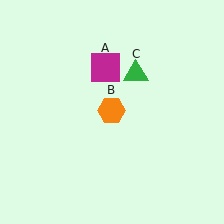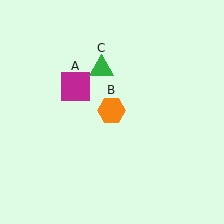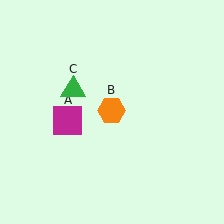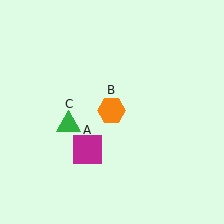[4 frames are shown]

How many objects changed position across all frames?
2 objects changed position: magenta square (object A), green triangle (object C).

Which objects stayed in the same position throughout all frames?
Orange hexagon (object B) remained stationary.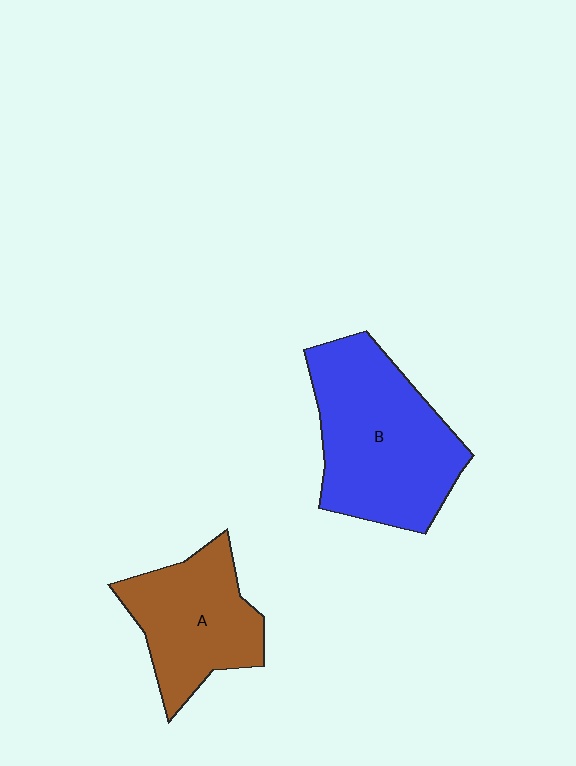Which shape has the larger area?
Shape B (blue).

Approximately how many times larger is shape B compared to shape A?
Approximately 1.4 times.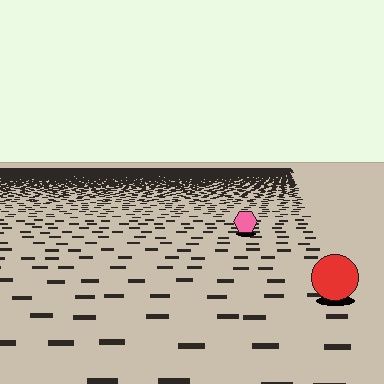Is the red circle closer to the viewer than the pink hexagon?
Yes. The red circle is closer — you can tell from the texture gradient: the ground texture is coarser near it.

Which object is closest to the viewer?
The red circle is closest. The texture marks near it are larger and more spread out.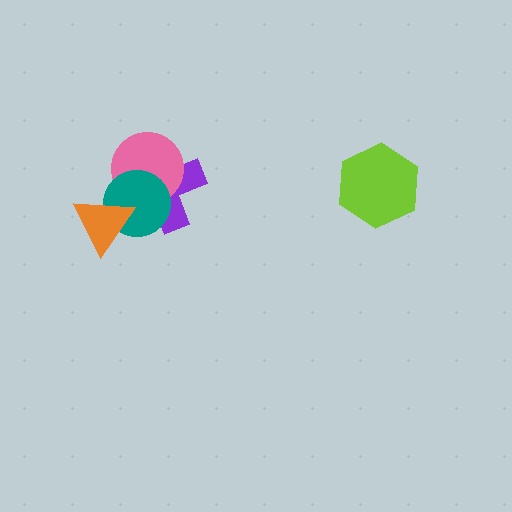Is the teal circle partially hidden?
Yes, it is partially covered by another shape.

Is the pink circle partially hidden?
Yes, it is partially covered by another shape.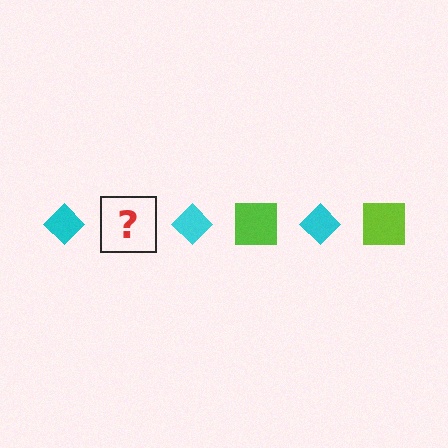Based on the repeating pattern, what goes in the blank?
The blank should be a lime square.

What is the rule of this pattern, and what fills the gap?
The rule is that the pattern alternates between cyan diamond and lime square. The gap should be filled with a lime square.